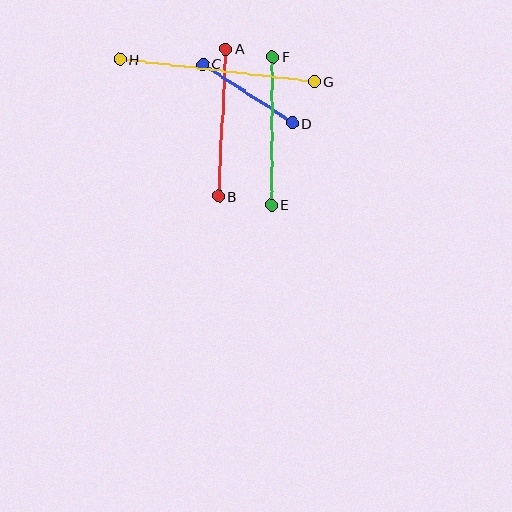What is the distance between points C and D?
The distance is approximately 107 pixels.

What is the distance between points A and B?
The distance is approximately 148 pixels.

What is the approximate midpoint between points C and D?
The midpoint is at approximately (248, 94) pixels.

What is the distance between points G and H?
The distance is approximately 195 pixels.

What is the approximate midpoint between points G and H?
The midpoint is at approximately (217, 70) pixels.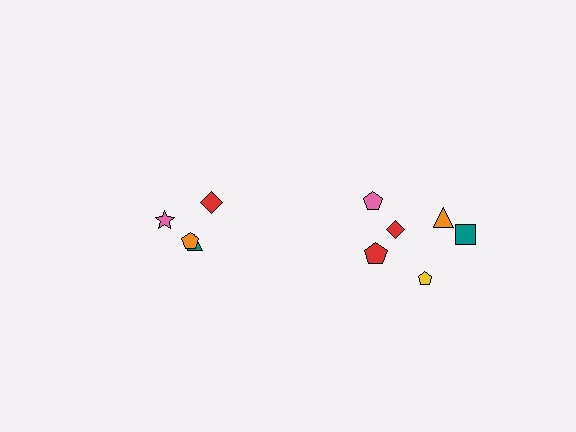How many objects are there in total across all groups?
There are 10 objects.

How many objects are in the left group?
There are 4 objects.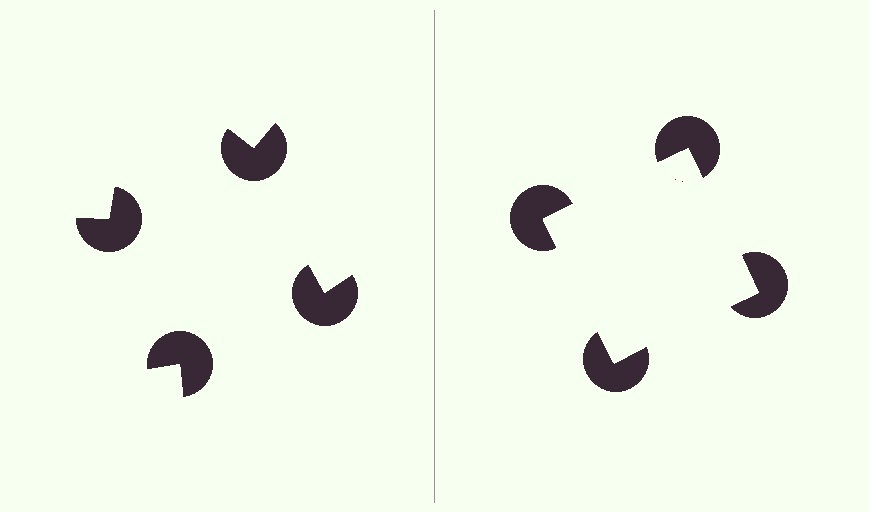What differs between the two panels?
The pac-man discs are positioned identically on both sides; only the wedge orientations differ. On the right they align to a square; on the left they are misaligned.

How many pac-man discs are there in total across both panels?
8 — 4 on each side.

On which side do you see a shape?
An illusory square appears on the right side. On the left side the wedge cuts are rotated, so no coherent shape forms.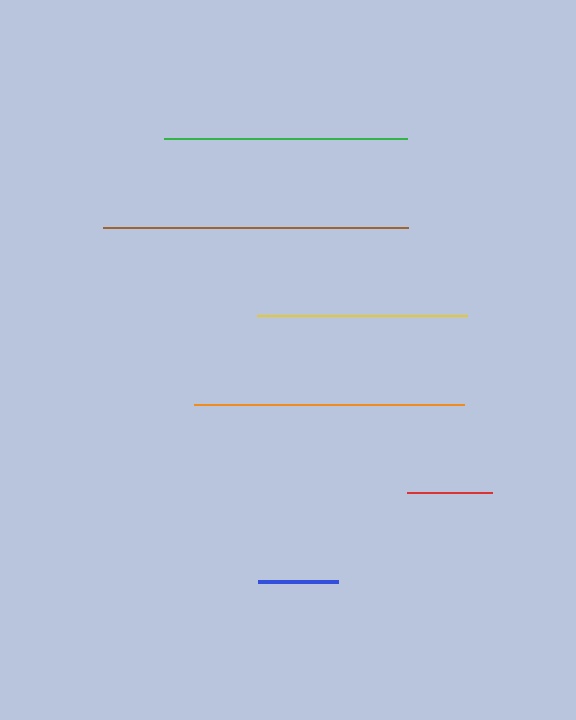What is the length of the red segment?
The red segment is approximately 86 pixels long.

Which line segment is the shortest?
The blue line is the shortest at approximately 80 pixels.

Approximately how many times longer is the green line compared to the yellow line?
The green line is approximately 1.2 times the length of the yellow line.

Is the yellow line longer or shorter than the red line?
The yellow line is longer than the red line.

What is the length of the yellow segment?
The yellow segment is approximately 210 pixels long.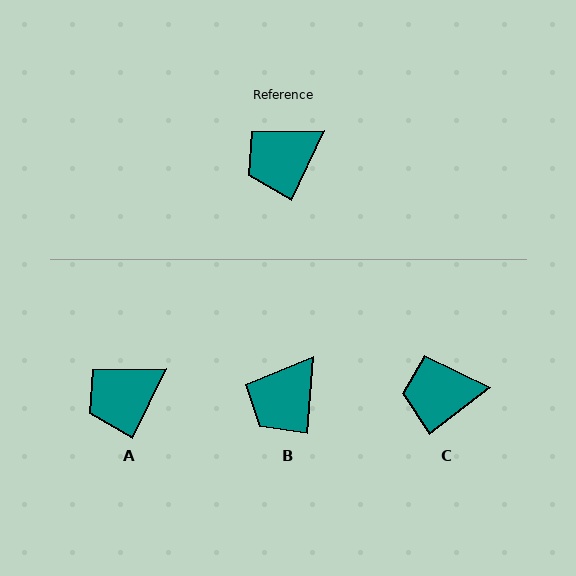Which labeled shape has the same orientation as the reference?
A.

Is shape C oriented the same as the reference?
No, it is off by about 26 degrees.